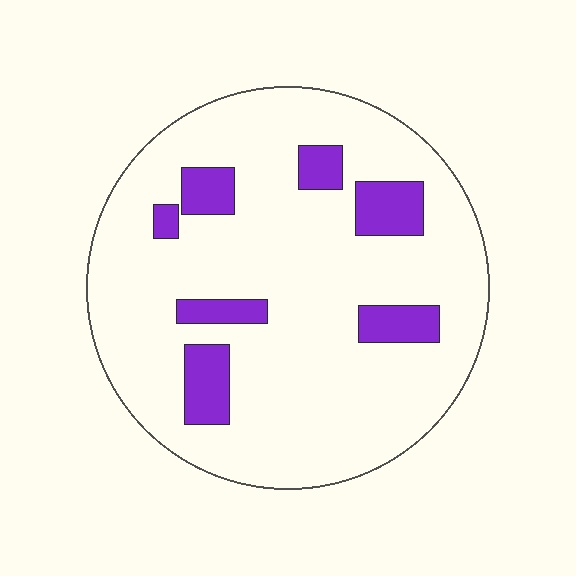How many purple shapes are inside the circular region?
7.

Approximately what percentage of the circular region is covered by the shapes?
Approximately 15%.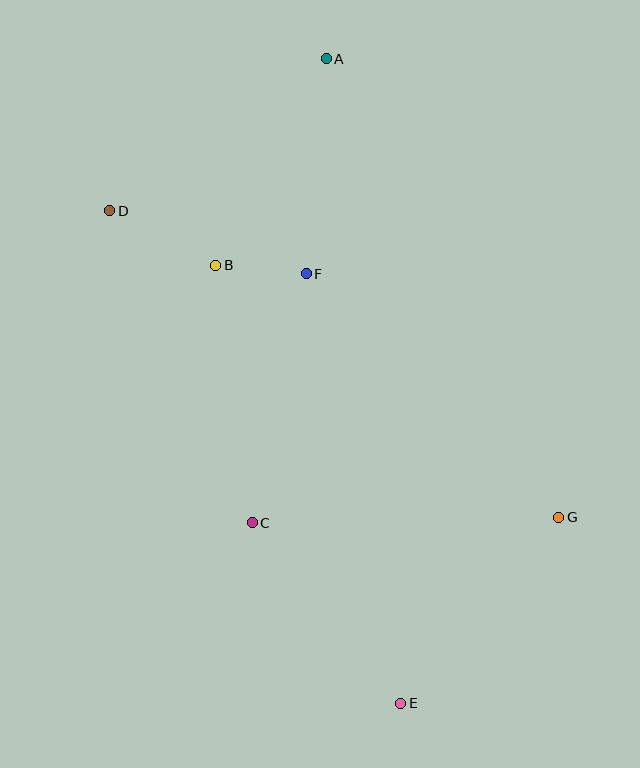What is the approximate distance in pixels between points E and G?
The distance between E and G is approximately 244 pixels.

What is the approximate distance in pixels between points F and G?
The distance between F and G is approximately 351 pixels.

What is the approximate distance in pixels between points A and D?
The distance between A and D is approximately 264 pixels.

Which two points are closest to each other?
Points B and F are closest to each other.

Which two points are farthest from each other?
Points A and E are farthest from each other.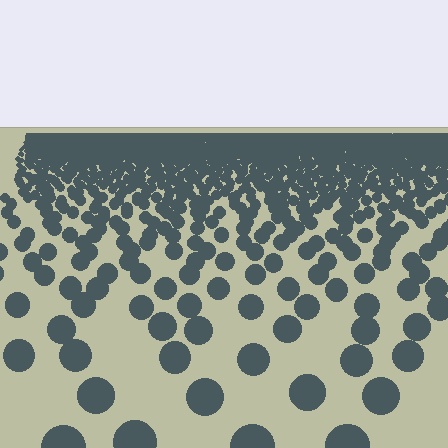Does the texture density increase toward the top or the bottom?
Density increases toward the top.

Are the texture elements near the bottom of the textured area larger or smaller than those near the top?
Larger. Near the bottom, elements are closer to the viewer and appear at a bigger on-screen size.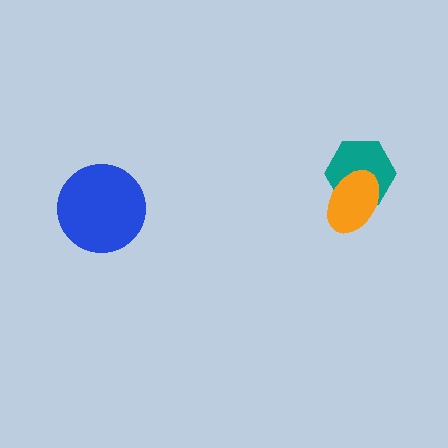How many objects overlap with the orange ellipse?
1 object overlaps with the orange ellipse.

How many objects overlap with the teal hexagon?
1 object overlaps with the teal hexagon.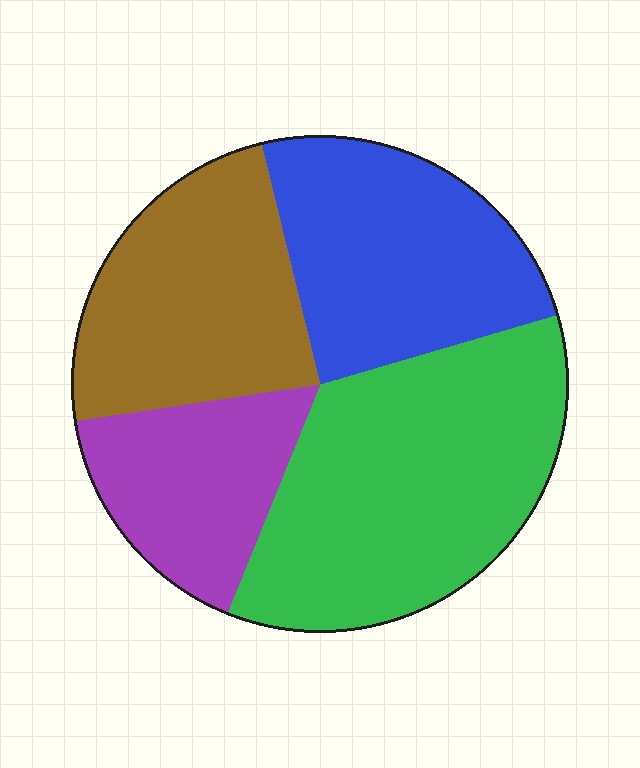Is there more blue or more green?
Green.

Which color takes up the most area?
Green, at roughly 35%.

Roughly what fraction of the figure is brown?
Brown takes up about one quarter (1/4) of the figure.